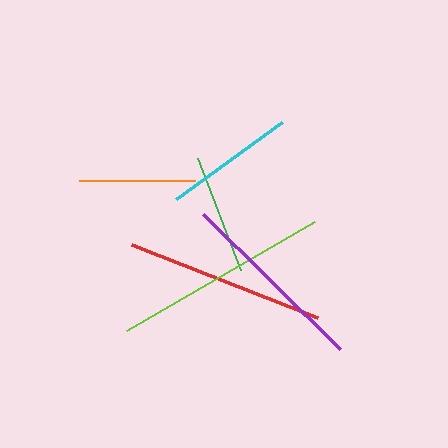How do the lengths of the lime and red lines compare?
The lime and red lines are approximately the same length.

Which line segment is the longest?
The lime line is the longest at approximately 218 pixels.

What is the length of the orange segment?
The orange segment is approximately 116 pixels long.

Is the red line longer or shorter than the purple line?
The red line is longer than the purple line.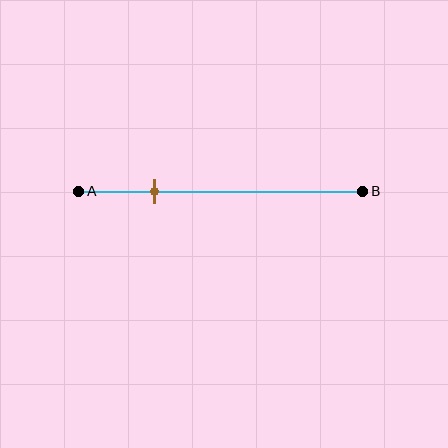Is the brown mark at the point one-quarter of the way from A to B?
Yes, the mark is approximately at the one-quarter point.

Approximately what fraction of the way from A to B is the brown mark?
The brown mark is approximately 25% of the way from A to B.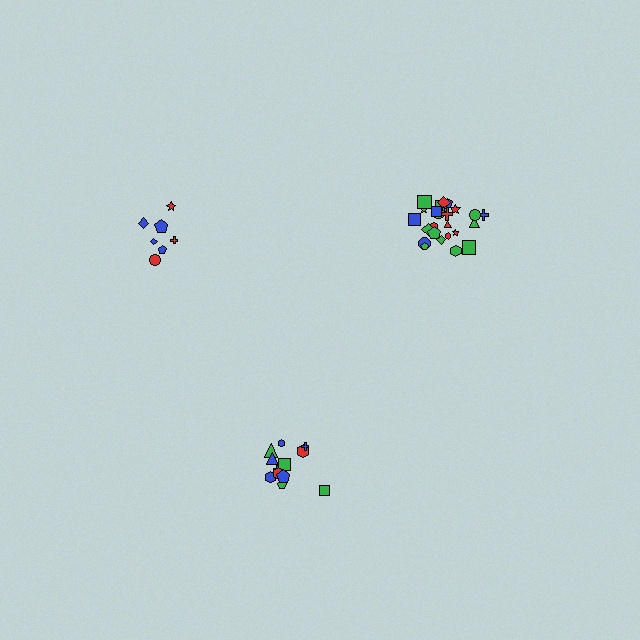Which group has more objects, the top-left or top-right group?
The top-right group.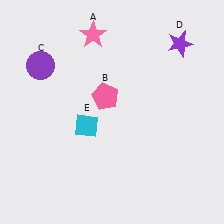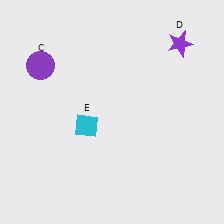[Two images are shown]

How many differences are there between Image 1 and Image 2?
There are 2 differences between the two images.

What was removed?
The pink star (A), the pink pentagon (B) were removed in Image 2.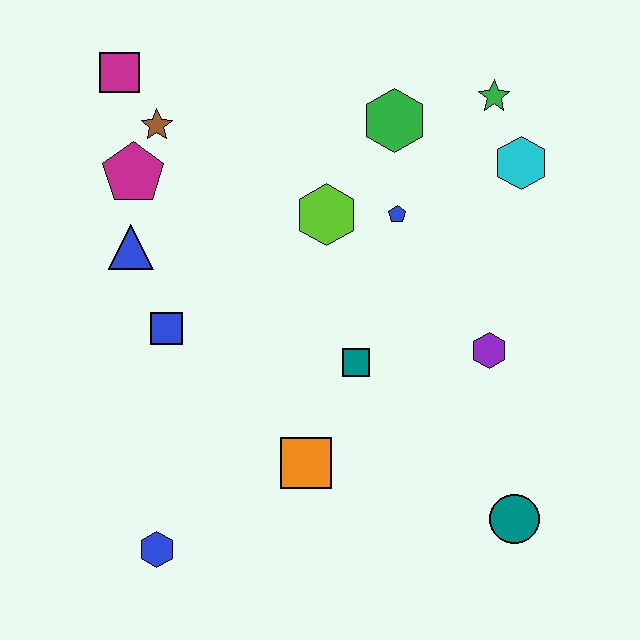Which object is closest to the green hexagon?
The blue pentagon is closest to the green hexagon.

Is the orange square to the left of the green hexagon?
Yes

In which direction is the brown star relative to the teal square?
The brown star is above the teal square.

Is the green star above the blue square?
Yes